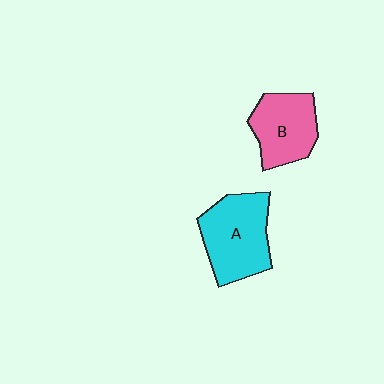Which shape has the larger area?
Shape A (cyan).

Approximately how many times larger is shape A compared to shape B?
Approximately 1.3 times.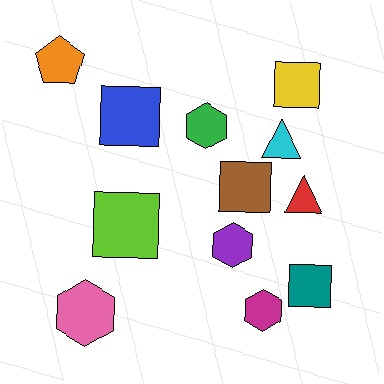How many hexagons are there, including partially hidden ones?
There are 4 hexagons.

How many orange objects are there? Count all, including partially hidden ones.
There is 1 orange object.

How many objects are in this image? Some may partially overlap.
There are 12 objects.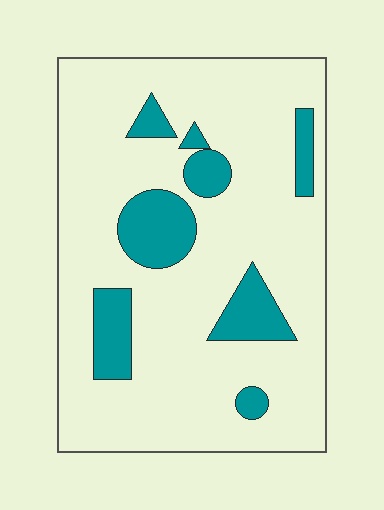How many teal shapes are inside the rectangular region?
8.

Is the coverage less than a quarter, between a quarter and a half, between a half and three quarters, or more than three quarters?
Less than a quarter.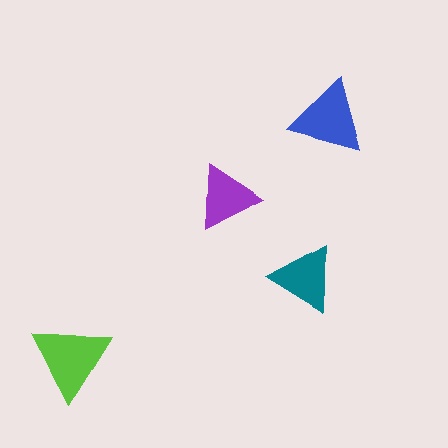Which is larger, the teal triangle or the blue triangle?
The blue one.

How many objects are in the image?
There are 4 objects in the image.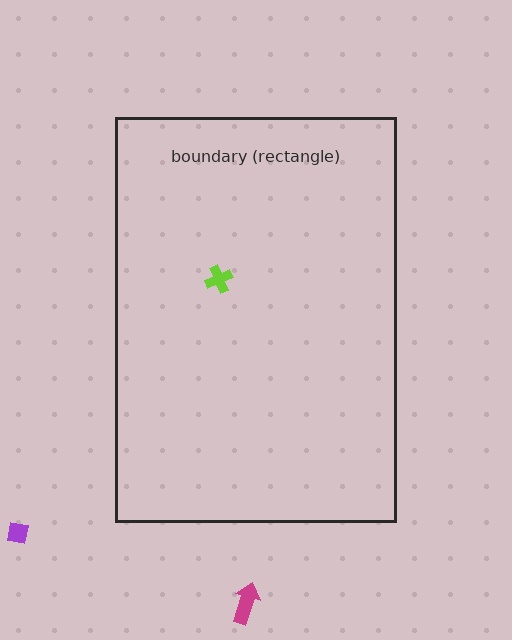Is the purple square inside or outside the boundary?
Outside.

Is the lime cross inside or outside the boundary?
Inside.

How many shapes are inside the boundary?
1 inside, 2 outside.